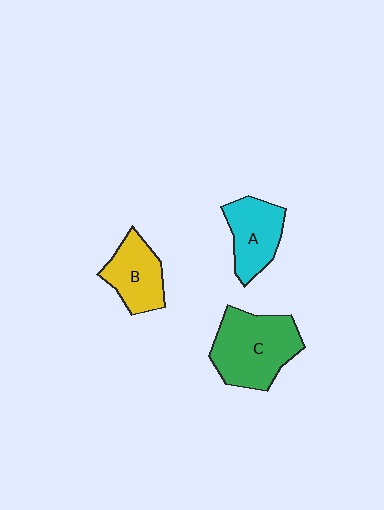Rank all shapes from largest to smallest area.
From largest to smallest: C (green), A (cyan), B (yellow).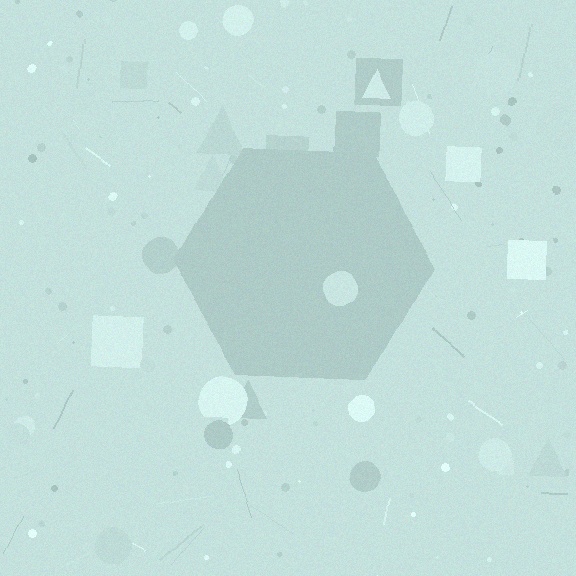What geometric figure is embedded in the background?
A hexagon is embedded in the background.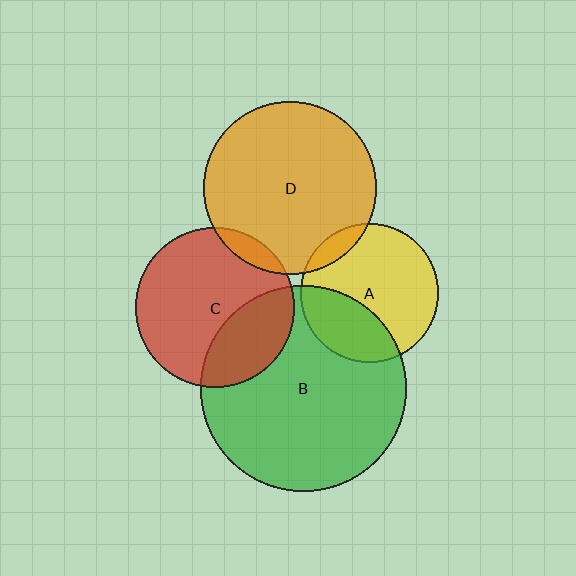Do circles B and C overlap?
Yes.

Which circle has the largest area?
Circle B (green).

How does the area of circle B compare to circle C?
Approximately 1.7 times.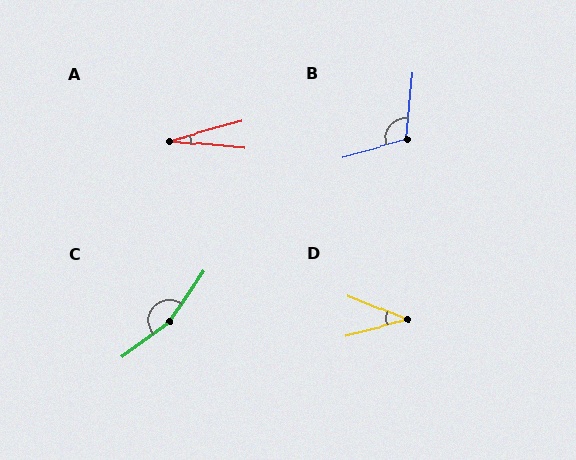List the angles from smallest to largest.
A (21°), D (36°), B (111°), C (161°).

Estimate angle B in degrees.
Approximately 111 degrees.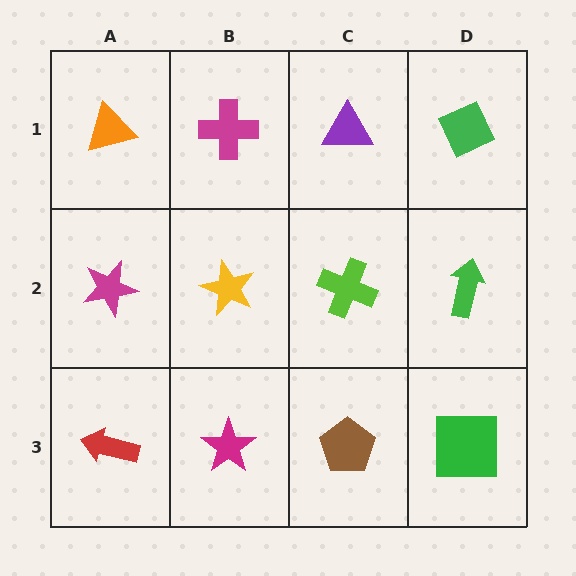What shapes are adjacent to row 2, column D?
A green diamond (row 1, column D), a green square (row 3, column D), a lime cross (row 2, column C).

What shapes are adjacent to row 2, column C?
A purple triangle (row 1, column C), a brown pentagon (row 3, column C), a yellow star (row 2, column B), a green arrow (row 2, column D).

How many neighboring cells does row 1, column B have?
3.